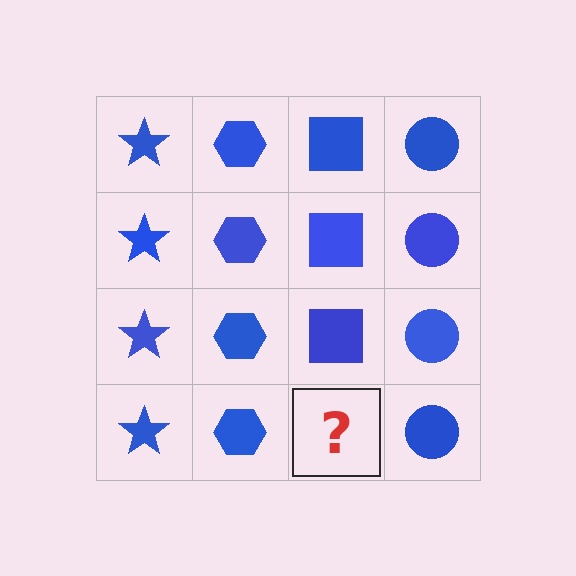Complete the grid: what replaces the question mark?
The question mark should be replaced with a blue square.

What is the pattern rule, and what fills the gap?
The rule is that each column has a consistent shape. The gap should be filled with a blue square.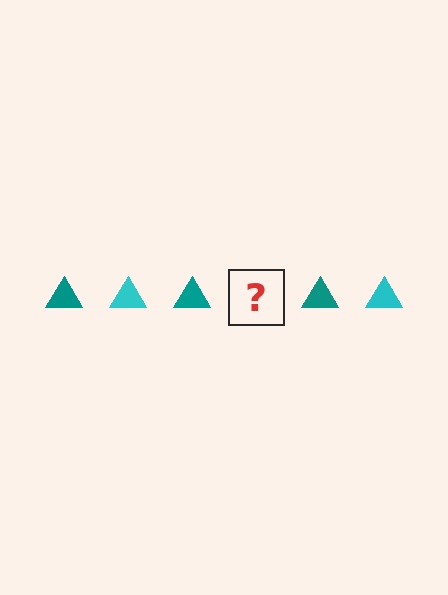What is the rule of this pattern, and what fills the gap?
The rule is that the pattern cycles through teal, cyan triangles. The gap should be filled with a cyan triangle.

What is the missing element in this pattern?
The missing element is a cyan triangle.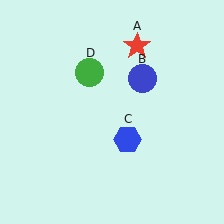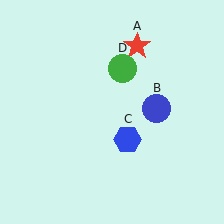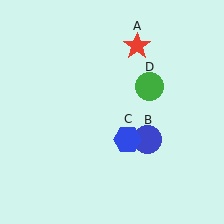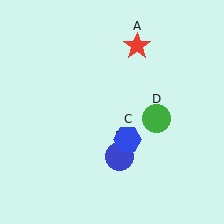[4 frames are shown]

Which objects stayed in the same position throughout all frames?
Red star (object A) and blue hexagon (object C) remained stationary.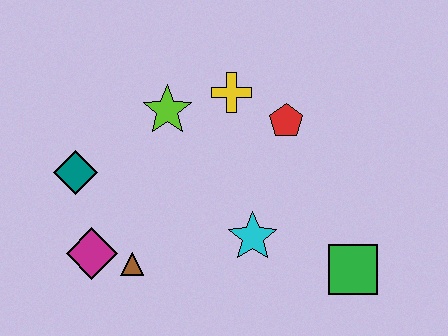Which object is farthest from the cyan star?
The teal diamond is farthest from the cyan star.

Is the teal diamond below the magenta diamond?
No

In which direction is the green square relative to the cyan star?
The green square is to the right of the cyan star.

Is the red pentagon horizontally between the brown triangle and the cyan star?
No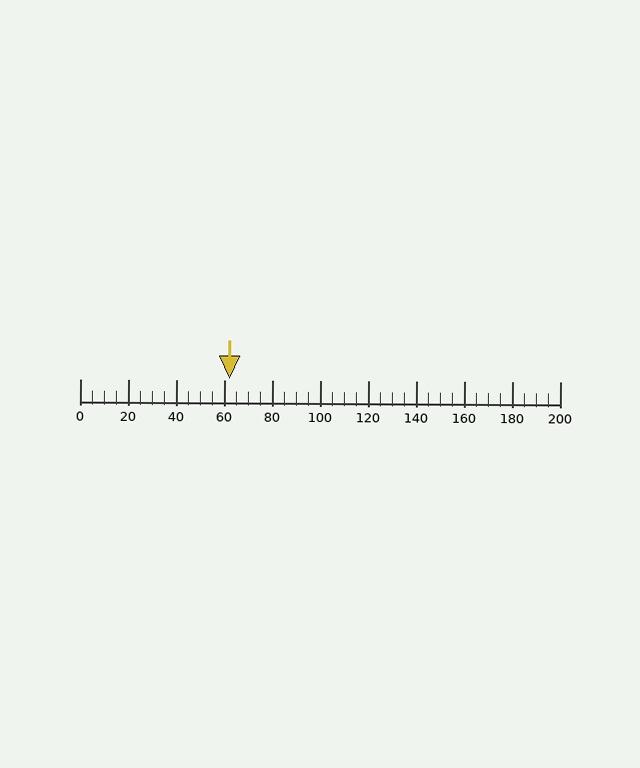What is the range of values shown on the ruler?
The ruler shows values from 0 to 200.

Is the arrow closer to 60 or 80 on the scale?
The arrow is closer to 60.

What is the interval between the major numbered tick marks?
The major tick marks are spaced 20 units apart.